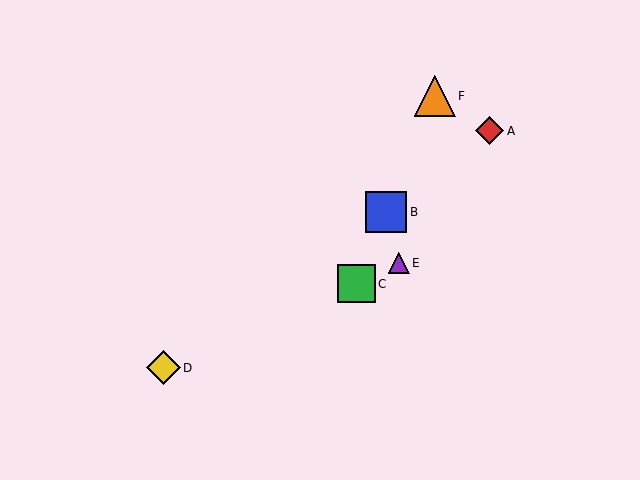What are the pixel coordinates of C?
Object C is at (356, 284).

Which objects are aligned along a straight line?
Objects B, C, F are aligned along a straight line.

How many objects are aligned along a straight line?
3 objects (B, C, F) are aligned along a straight line.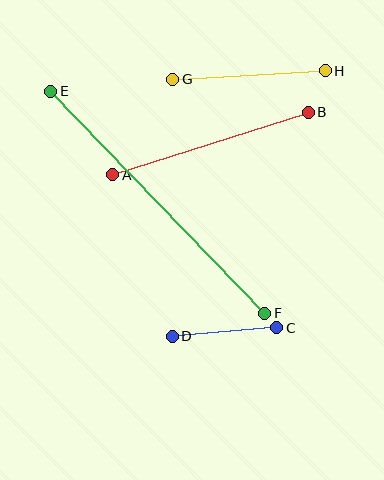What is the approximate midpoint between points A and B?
The midpoint is at approximately (210, 144) pixels.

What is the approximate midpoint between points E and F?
The midpoint is at approximately (158, 202) pixels.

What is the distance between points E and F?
The distance is approximately 308 pixels.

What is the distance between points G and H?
The distance is approximately 153 pixels.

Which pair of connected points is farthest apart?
Points E and F are farthest apart.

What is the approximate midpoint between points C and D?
The midpoint is at approximately (224, 332) pixels.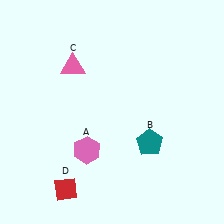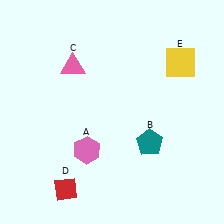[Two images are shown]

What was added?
A yellow square (E) was added in Image 2.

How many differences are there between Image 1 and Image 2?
There is 1 difference between the two images.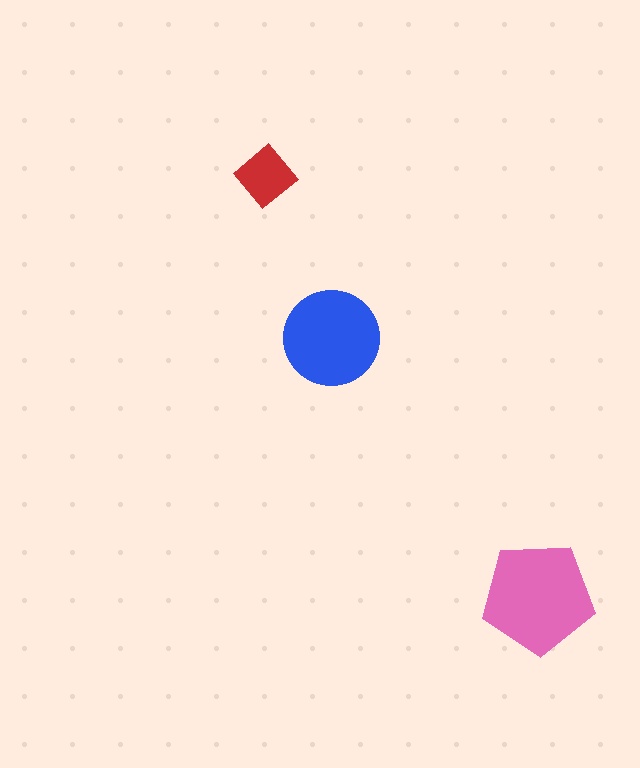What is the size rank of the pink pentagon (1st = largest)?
1st.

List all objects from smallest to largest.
The red diamond, the blue circle, the pink pentagon.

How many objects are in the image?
There are 3 objects in the image.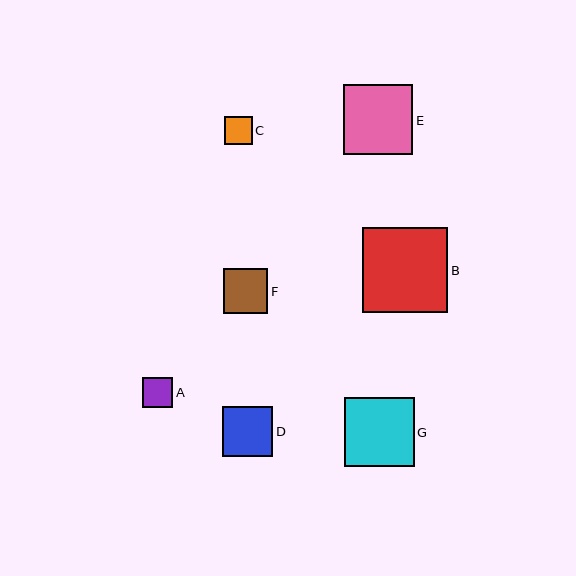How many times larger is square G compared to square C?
Square G is approximately 2.6 times the size of square C.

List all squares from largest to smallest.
From largest to smallest: B, G, E, D, F, A, C.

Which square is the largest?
Square B is the largest with a size of approximately 85 pixels.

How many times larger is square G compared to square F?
Square G is approximately 1.6 times the size of square F.